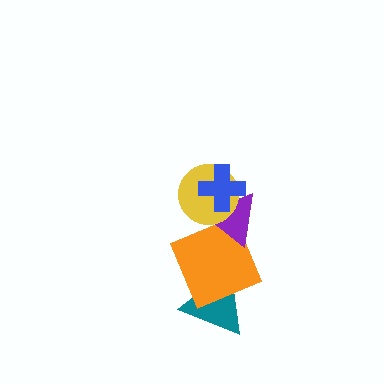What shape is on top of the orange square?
The purple triangle is on top of the orange square.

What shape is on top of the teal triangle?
The orange square is on top of the teal triangle.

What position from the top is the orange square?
The orange square is 4th from the top.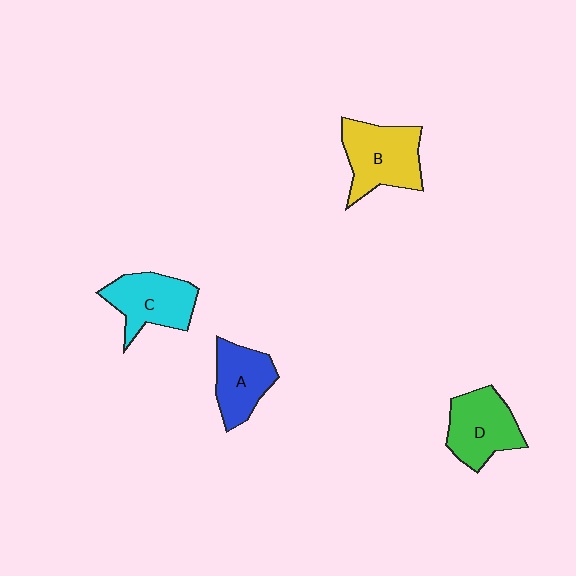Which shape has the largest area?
Shape B (yellow).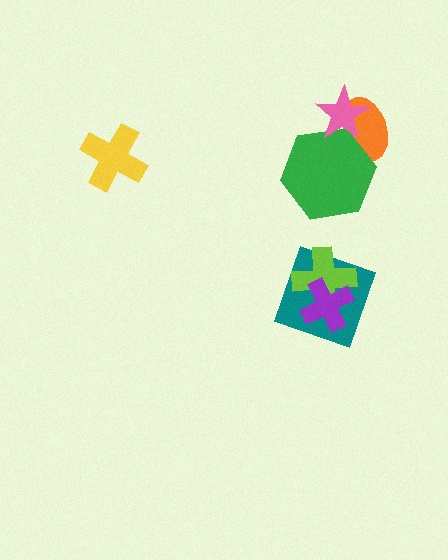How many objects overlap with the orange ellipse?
2 objects overlap with the orange ellipse.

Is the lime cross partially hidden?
Yes, it is partially covered by another shape.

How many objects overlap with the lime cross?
2 objects overlap with the lime cross.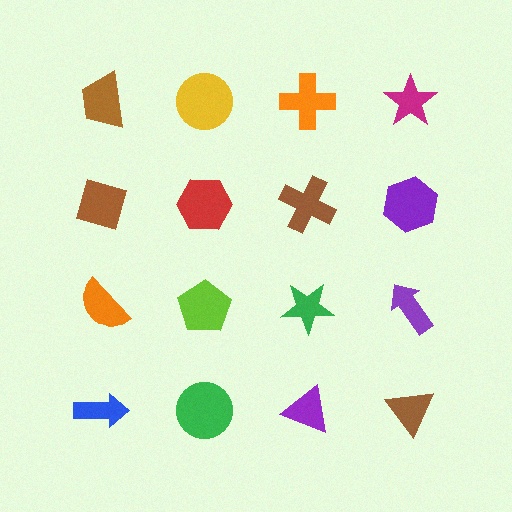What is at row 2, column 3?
A brown cross.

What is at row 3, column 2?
A lime pentagon.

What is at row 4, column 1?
A blue arrow.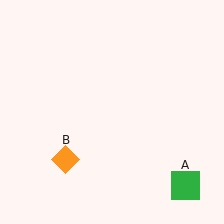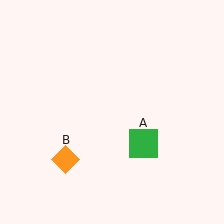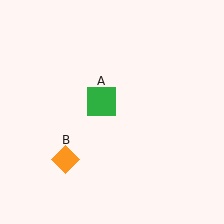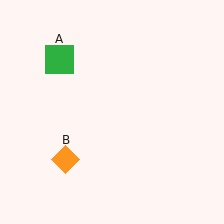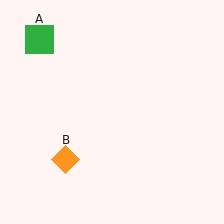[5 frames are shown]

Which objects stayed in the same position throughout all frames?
Orange diamond (object B) remained stationary.